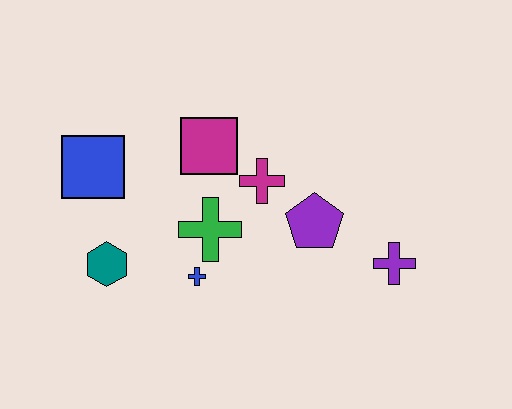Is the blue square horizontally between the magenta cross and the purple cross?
No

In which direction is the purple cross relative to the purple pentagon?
The purple cross is to the right of the purple pentagon.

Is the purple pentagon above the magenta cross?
No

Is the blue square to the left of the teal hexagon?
Yes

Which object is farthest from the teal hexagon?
The purple cross is farthest from the teal hexagon.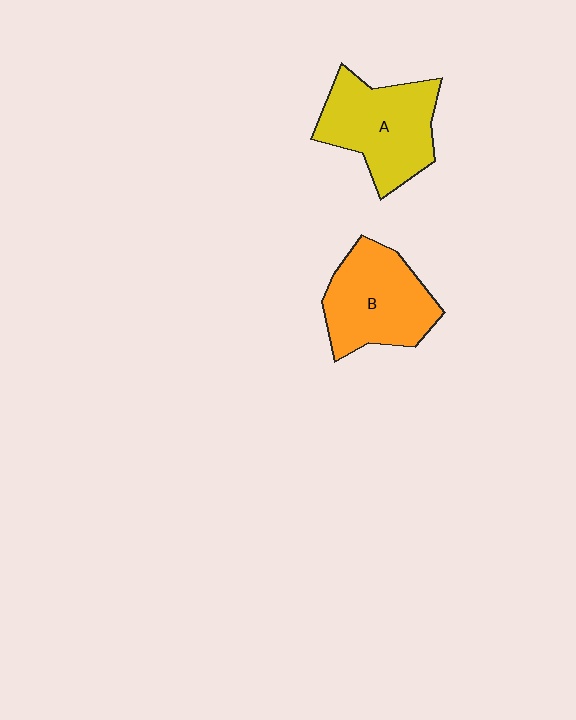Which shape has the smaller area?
Shape B (orange).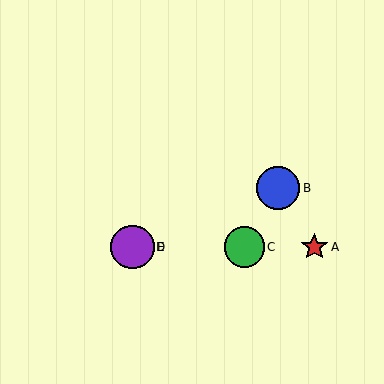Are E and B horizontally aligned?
No, E is at y≈247 and B is at y≈188.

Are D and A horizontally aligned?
Yes, both are at y≈247.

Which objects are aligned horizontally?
Objects A, C, D, E are aligned horizontally.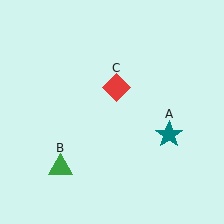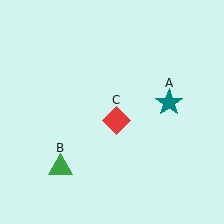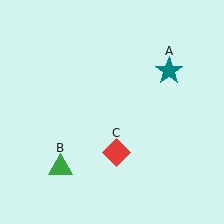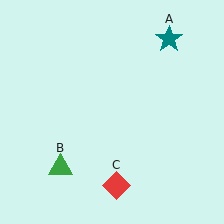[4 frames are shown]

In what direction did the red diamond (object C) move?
The red diamond (object C) moved down.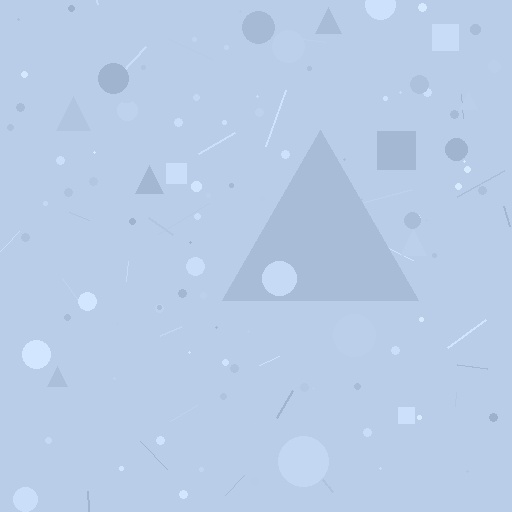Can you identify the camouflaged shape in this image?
The camouflaged shape is a triangle.